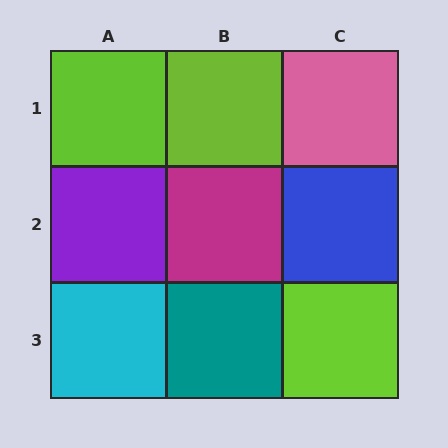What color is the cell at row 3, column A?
Cyan.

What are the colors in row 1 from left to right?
Lime, lime, pink.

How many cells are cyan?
1 cell is cyan.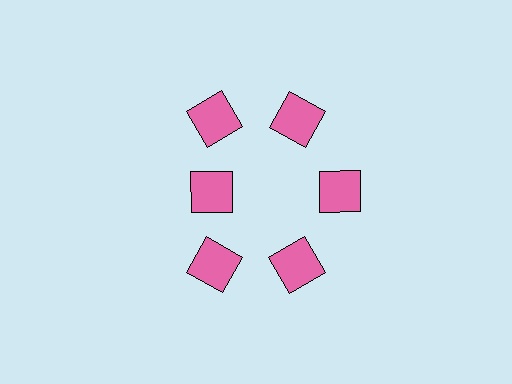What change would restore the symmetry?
The symmetry would be restored by moving it outward, back onto the ring so that all 6 squares sit at equal angles and equal distance from the center.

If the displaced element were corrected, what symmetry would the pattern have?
It would have 6-fold rotational symmetry — the pattern would map onto itself every 60 degrees.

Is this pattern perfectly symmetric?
No. The 6 pink squares are arranged in a ring, but one element near the 9 o'clock position is pulled inward toward the center, breaking the 6-fold rotational symmetry.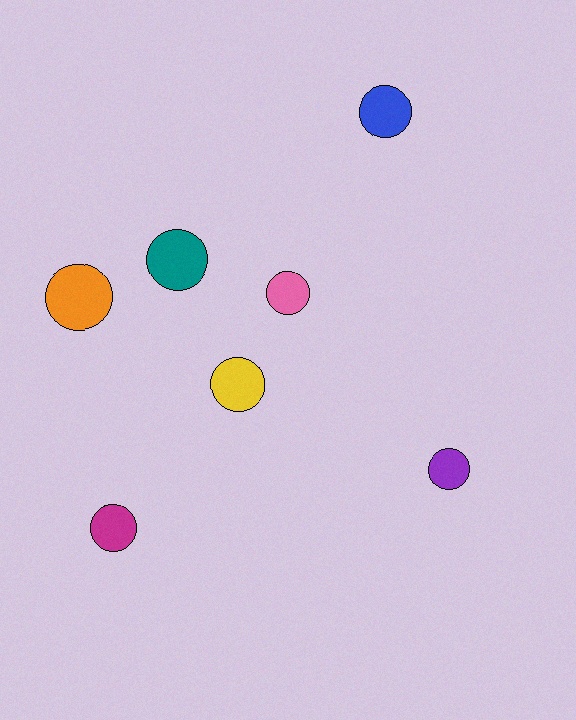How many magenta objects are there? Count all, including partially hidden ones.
There is 1 magenta object.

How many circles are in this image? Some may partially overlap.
There are 7 circles.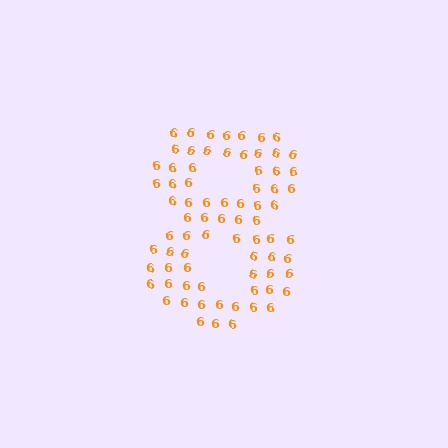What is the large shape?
The large shape is the digit 8.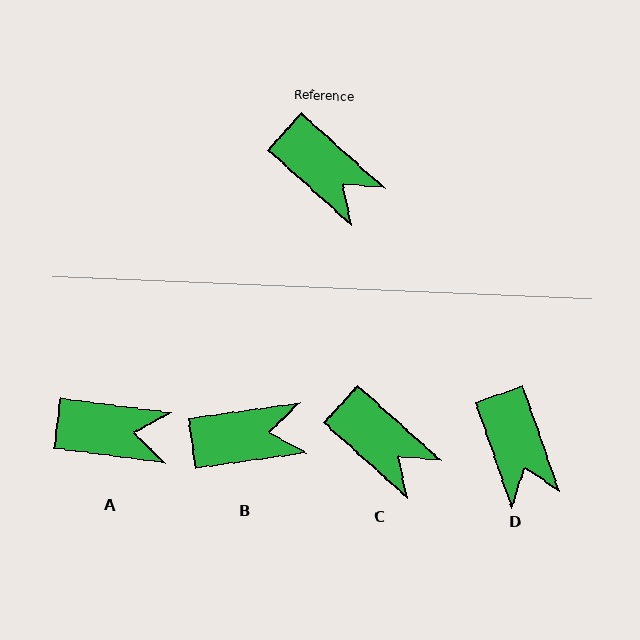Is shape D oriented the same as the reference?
No, it is off by about 29 degrees.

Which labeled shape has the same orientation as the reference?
C.